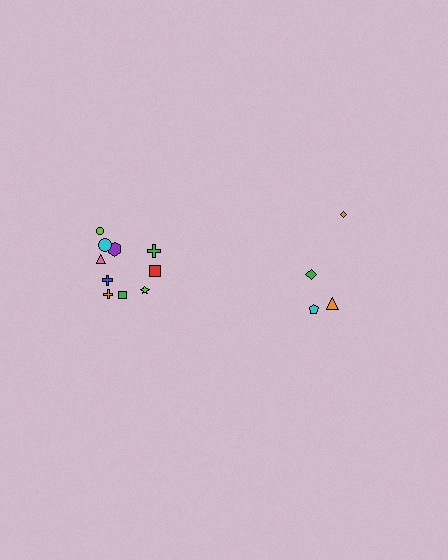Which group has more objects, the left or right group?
The left group.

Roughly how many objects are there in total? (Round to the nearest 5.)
Roughly 15 objects in total.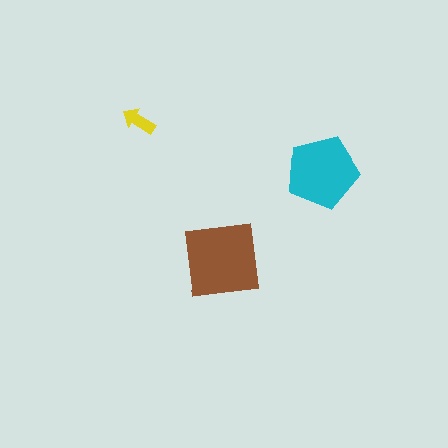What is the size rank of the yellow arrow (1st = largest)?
3rd.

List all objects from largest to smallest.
The brown square, the cyan pentagon, the yellow arrow.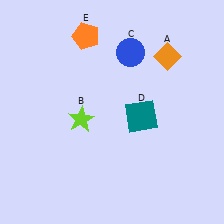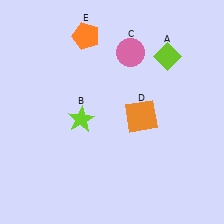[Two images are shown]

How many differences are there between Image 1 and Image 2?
There are 3 differences between the two images.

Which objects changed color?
A changed from orange to lime. C changed from blue to pink. D changed from teal to orange.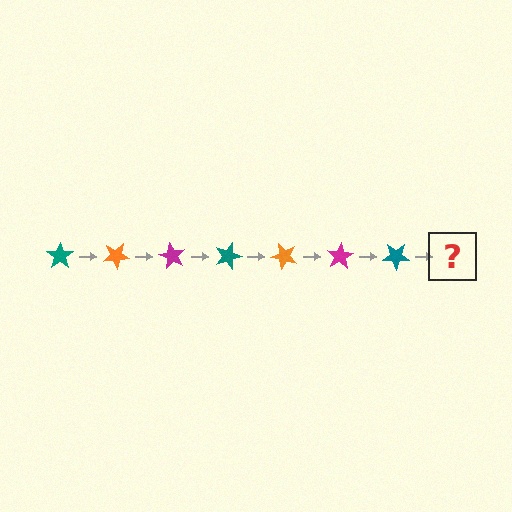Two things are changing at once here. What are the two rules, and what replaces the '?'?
The two rules are that it rotates 30 degrees each step and the color cycles through teal, orange, and magenta. The '?' should be an orange star, rotated 210 degrees from the start.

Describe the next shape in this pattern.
It should be an orange star, rotated 210 degrees from the start.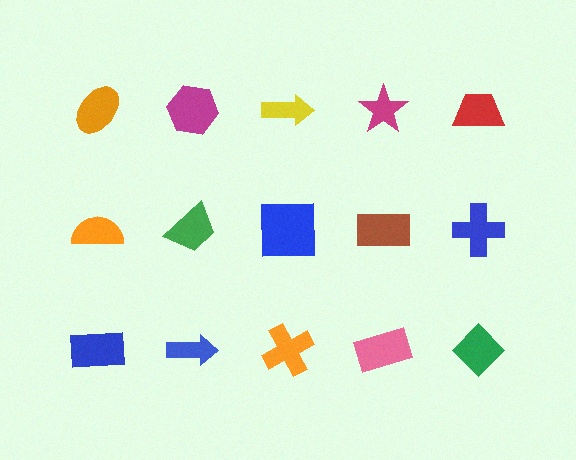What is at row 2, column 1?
An orange semicircle.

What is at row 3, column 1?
A blue rectangle.